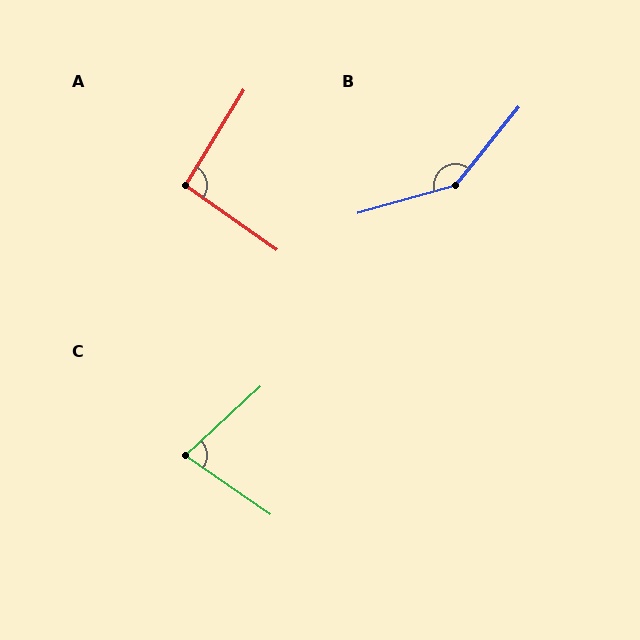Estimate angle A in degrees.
Approximately 94 degrees.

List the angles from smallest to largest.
C (77°), A (94°), B (145°).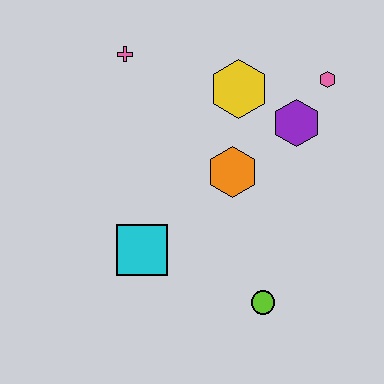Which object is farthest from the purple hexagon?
The cyan square is farthest from the purple hexagon.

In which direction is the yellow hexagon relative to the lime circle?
The yellow hexagon is above the lime circle.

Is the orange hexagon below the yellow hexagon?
Yes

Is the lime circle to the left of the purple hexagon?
Yes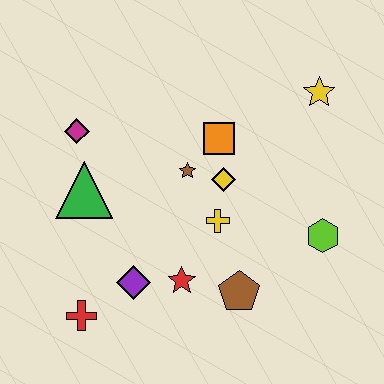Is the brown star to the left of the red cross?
No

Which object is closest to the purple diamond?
The red star is closest to the purple diamond.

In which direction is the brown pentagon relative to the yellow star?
The brown pentagon is below the yellow star.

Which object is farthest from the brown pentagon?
The magenta diamond is farthest from the brown pentagon.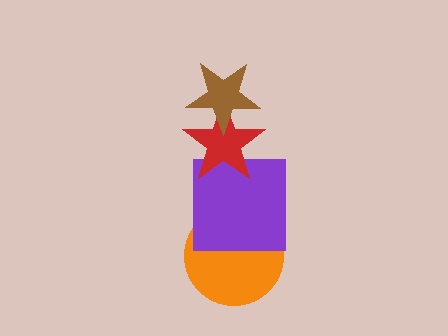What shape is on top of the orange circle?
The purple square is on top of the orange circle.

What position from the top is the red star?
The red star is 2nd from the top.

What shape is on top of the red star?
The brown star is on top of the red star.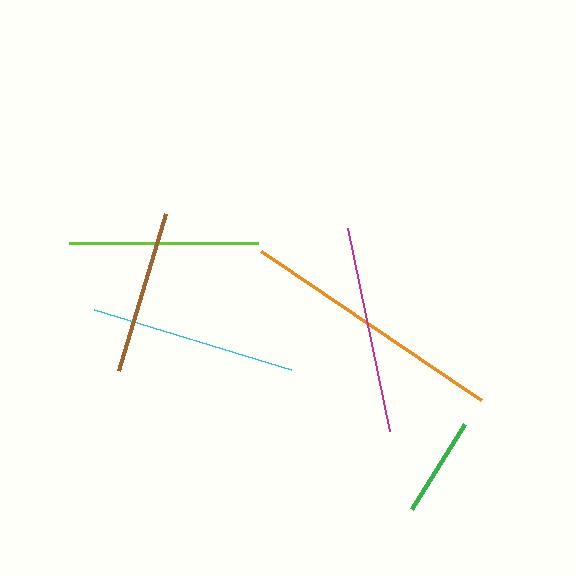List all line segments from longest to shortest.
From longest to shortest: orange, magenta, cyan, lime, brown, green.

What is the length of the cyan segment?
The cyan segment is approximately 206 pixels long.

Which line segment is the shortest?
The green line is the shortest at approximately 100 pixels.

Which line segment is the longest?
The orange line is the longest at approximately 266 pixels.